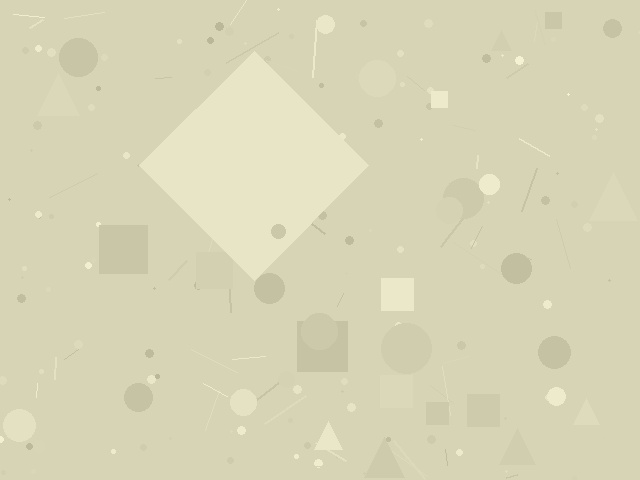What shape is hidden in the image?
A diamond is hidden in the image.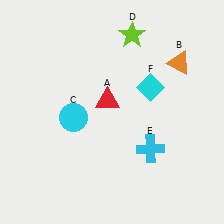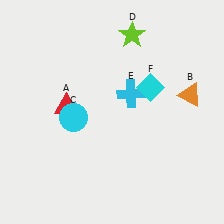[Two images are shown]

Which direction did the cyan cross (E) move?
The cyan cross (E) moved up.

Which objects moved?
The objects that moved are: the red triangle (A), the orange triangle (B), the cyan cross (E).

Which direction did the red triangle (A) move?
The red triangle (A) moved left.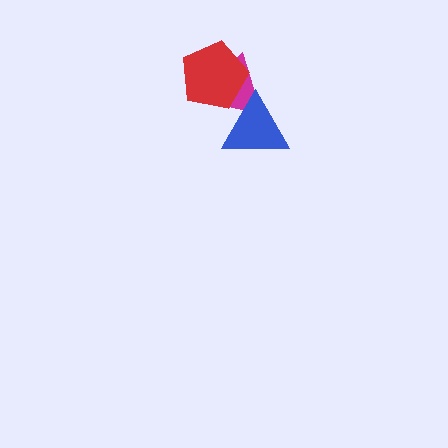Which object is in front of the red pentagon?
The blue triangle is in front of the red pentagon.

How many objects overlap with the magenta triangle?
2 objects overlap with the magenta triangle.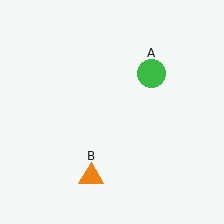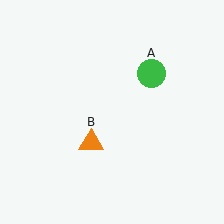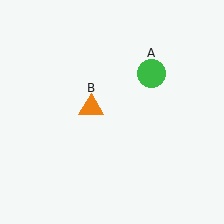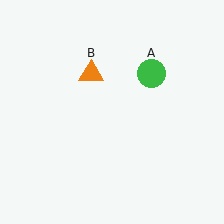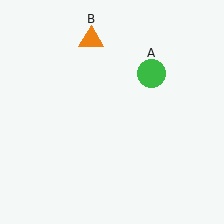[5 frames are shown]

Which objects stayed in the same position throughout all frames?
Green circle (object A) remained stationary.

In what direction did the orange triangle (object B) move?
The orange triangle (object B) moved up.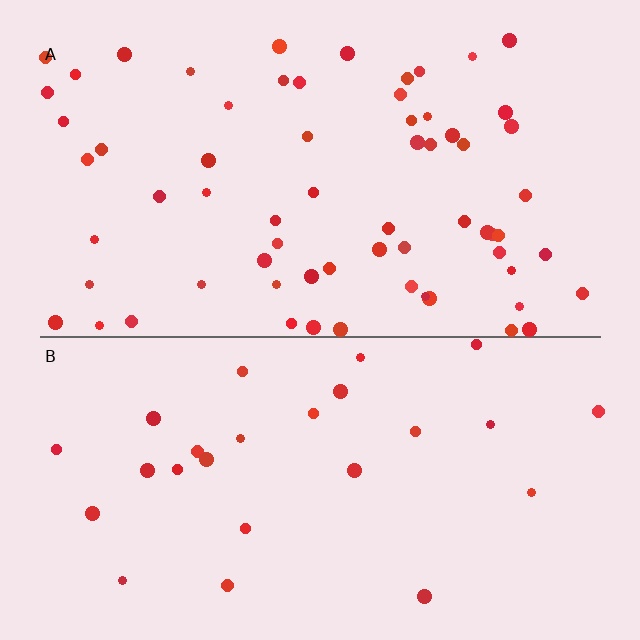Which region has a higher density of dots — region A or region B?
A (the top).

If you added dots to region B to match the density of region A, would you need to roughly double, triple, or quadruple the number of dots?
Approximately triple.